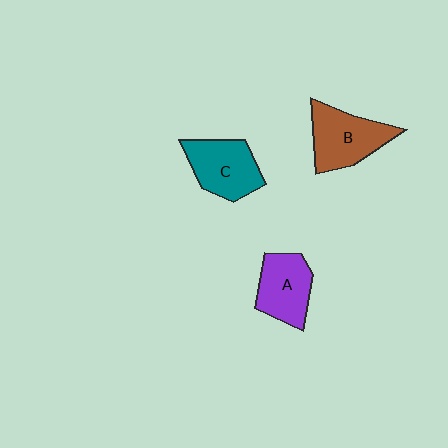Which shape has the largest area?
Shape B (brown).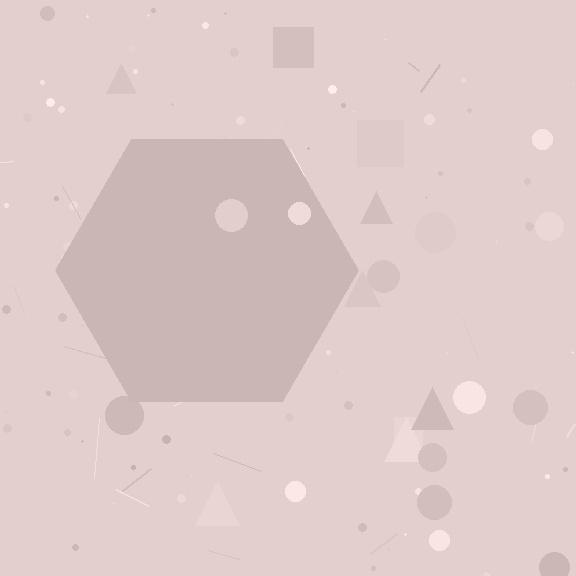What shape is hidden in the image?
A hexagon is hidden in the image.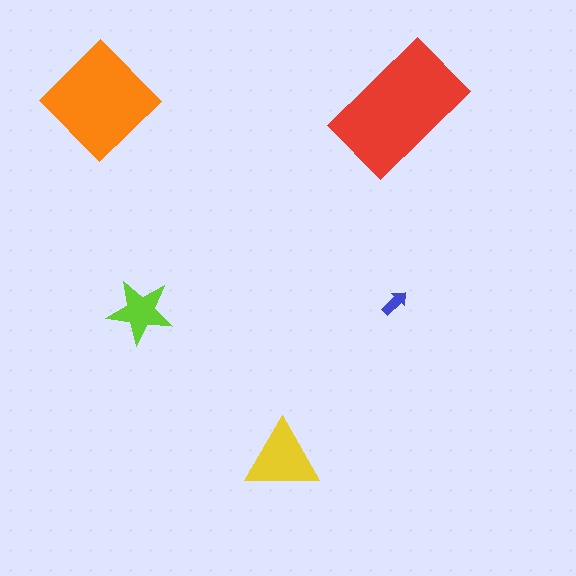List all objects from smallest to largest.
The blue arrow, the lime star, the yellow triangle, the orange diamond, the red rectangle.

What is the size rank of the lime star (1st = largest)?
4th.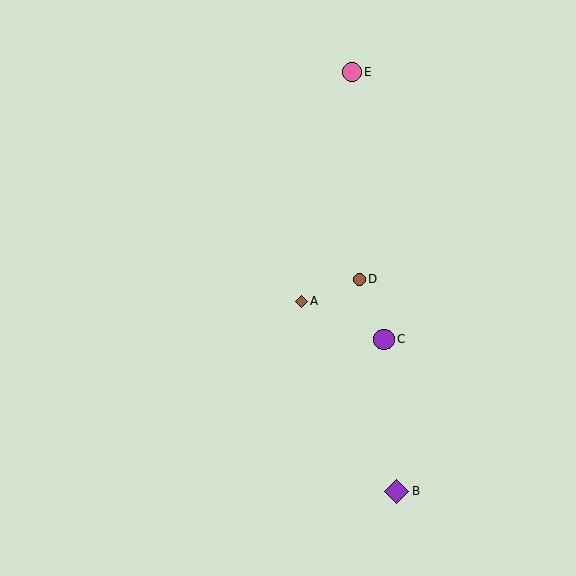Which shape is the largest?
The purple diamond (labeled B) is the largest.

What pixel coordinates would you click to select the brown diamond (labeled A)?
Click at (301, 301) to select the brown diamond A.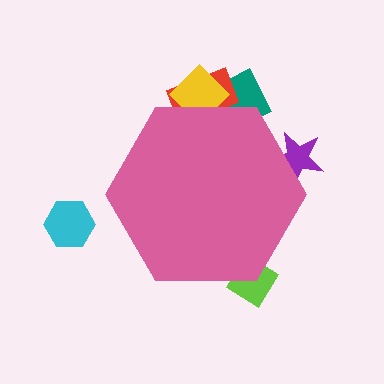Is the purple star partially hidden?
Yes, the purple star is partially hidden behind the pink hexagon.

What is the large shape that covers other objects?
A pink hexagon.